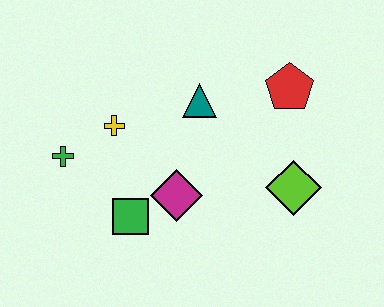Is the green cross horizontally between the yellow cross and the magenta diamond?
No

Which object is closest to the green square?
The magenta diamond is closest to the green square.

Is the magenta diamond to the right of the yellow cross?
Yes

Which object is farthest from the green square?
The red pentagon is farthest from the green square.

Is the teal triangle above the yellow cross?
Yes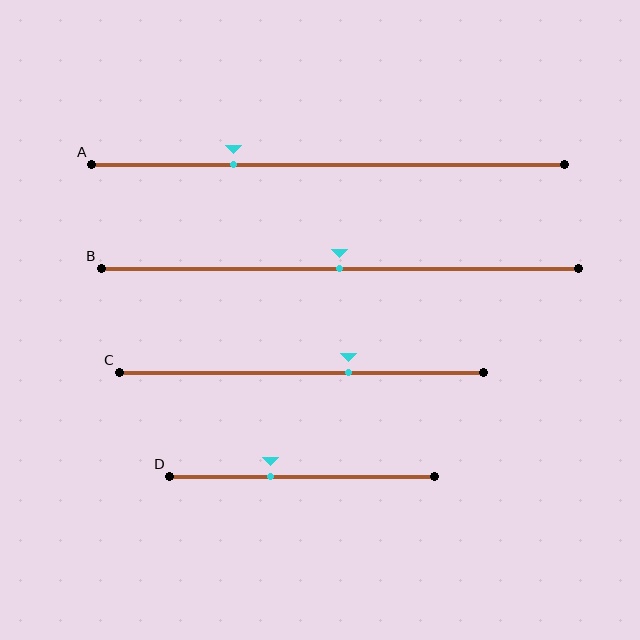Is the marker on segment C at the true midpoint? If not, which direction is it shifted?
No, the marker on segment C is shifted to the right by about 13% of the segment length.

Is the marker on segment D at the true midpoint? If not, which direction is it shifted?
No, the marker on segment D is shifted to the left by about 12% of the segment length.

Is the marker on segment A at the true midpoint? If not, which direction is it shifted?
No, the marker on segment A is shifted to the left by about 20% of the segment length.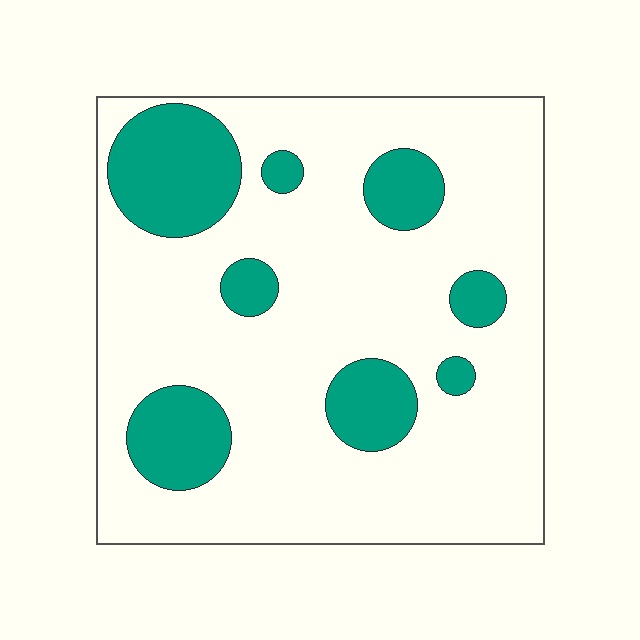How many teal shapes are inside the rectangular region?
8.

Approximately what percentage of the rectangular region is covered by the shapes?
Approximately 20%.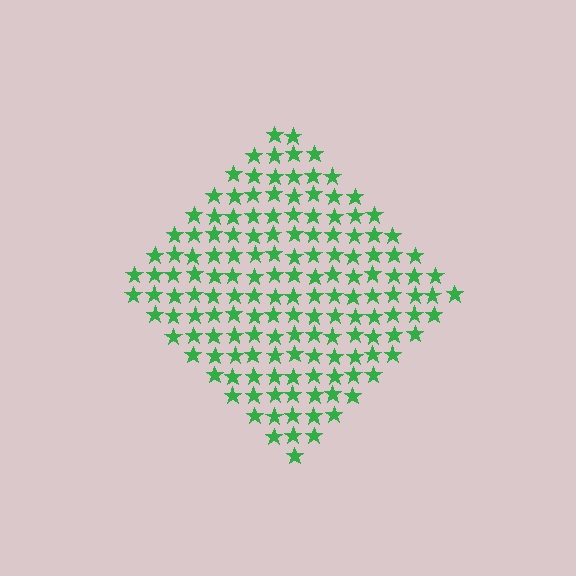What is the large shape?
The large shape is a diamond.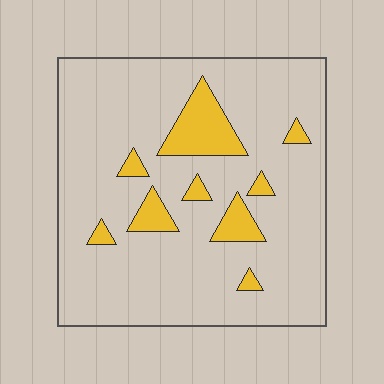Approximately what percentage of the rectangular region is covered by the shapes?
Approximately 15%.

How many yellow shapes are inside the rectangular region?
9.